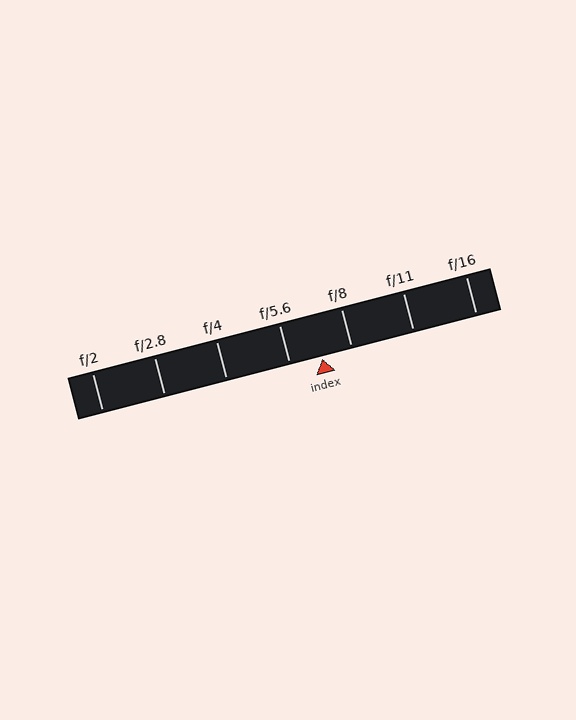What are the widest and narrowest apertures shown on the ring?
The widest aperture shown is f/2 and the narrowest is f/16.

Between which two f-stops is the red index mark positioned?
The index mark is between f/5.6 and f/8.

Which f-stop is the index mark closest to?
The index mark is closest to f/8.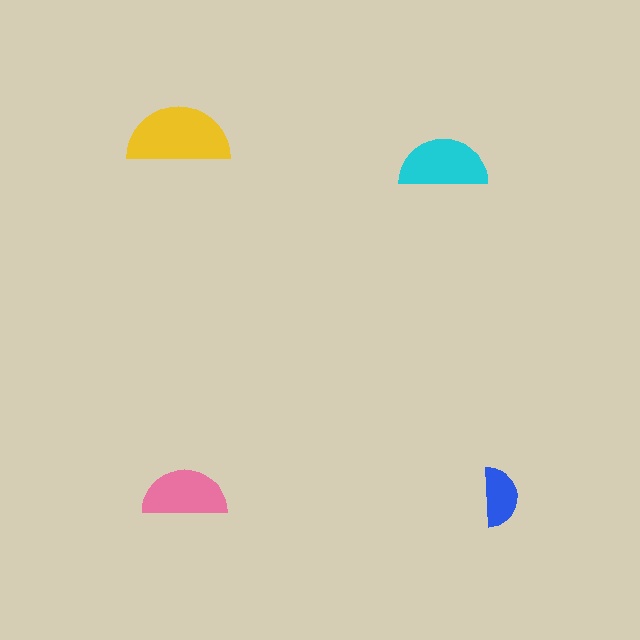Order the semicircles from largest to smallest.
the yellow one, the cyan one, the pink one, the blue one.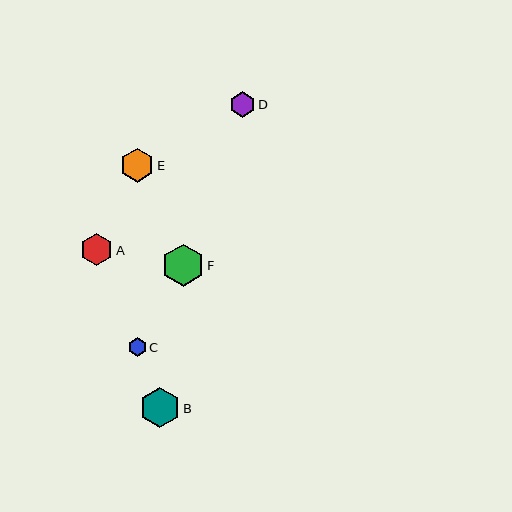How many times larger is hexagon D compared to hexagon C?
Hexagon D is approximately 1.4 times the size of hexagon C.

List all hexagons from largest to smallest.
From largest to smallest: F, B, E, A, D, C.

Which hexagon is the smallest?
Hexagon C is the smallest with a size of approximately 18 pixels.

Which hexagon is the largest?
Hexagon F is the largest with a size of approximately 42 pixels.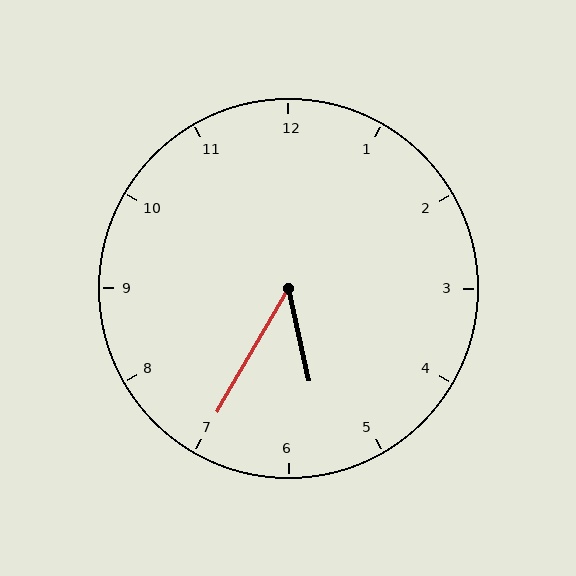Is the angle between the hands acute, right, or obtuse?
It is acute.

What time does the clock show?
5:35.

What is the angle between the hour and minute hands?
Approximately 42 degrees.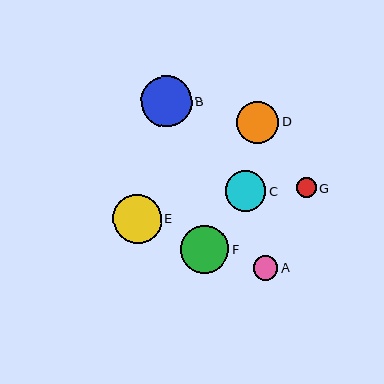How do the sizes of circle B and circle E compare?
Circle B and circle E are approximately the same size.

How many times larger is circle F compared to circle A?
Circle F is approximately 2.0 times the size of circle A.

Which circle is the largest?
Circle B is the largest with a size of approximately 51 pixels.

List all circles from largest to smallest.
From largest to smallest: B, E, F, D, C, A, G.